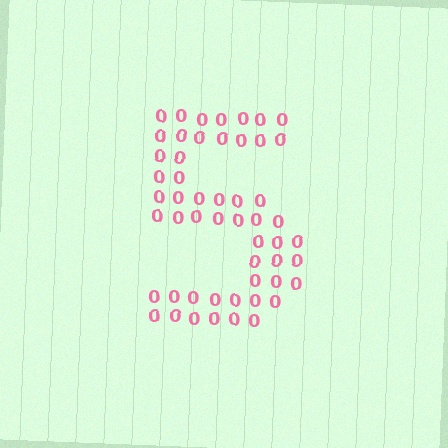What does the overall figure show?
The overall figure shows the digit 5.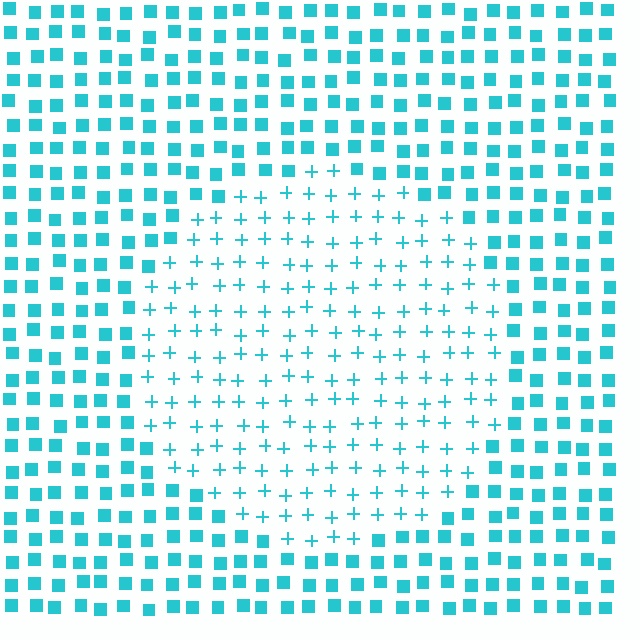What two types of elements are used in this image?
The image uses plus signs inside the circle region and squares outside it.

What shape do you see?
I see a circle.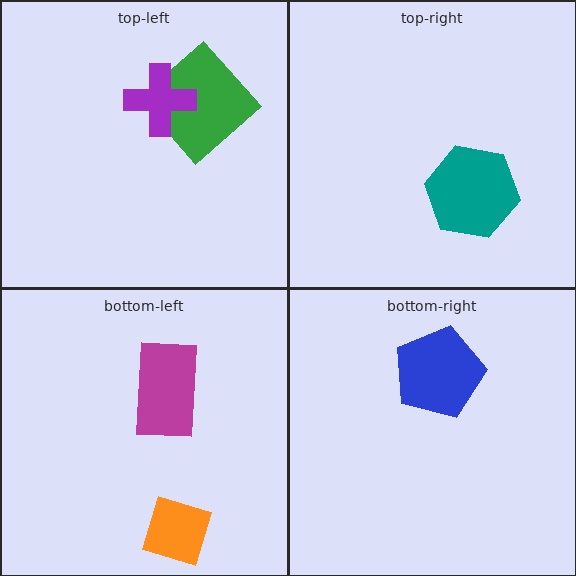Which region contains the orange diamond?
The bottom-left region.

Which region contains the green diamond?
The top-left region.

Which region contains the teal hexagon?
The top-right region.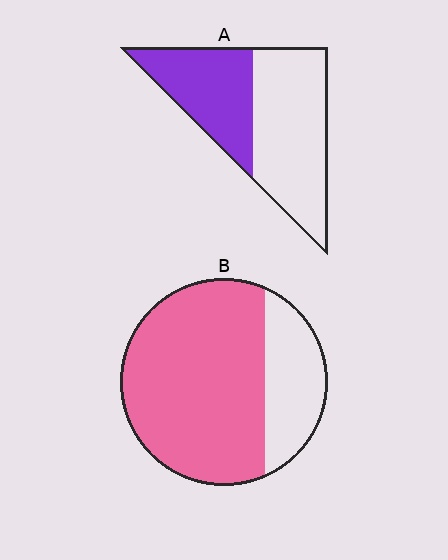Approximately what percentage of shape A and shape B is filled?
A is approximately 40% and B is approximately 75%.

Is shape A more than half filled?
No.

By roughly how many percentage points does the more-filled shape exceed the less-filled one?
By roughly 35 percentage points (B over A).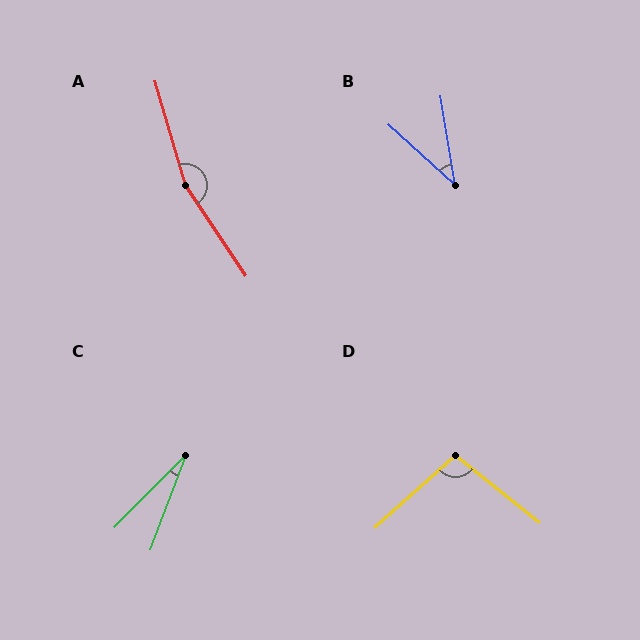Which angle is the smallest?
C, at approximately 24 degrees.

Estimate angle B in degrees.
Approximately 39 degrees.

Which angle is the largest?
A, at approximately 163 degrees.